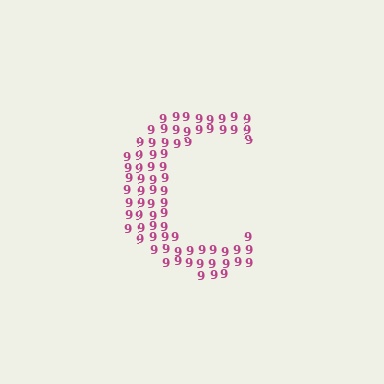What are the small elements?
The small elements are digit 9's.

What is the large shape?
The large shape is the letter C.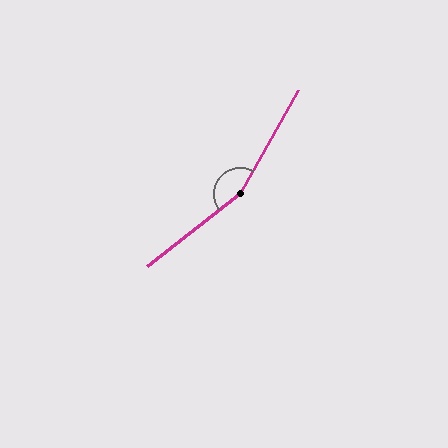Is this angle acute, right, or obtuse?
It is obtuse.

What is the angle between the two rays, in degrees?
Approximately 157 degrees.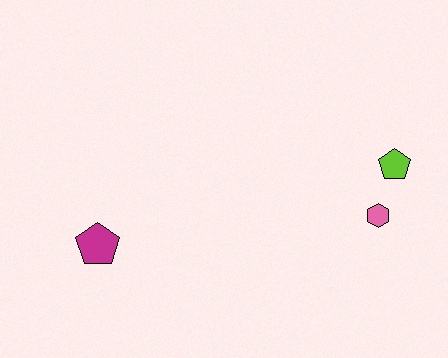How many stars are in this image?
There are no stars.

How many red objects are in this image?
There are no red objects.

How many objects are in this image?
There are 3 objects.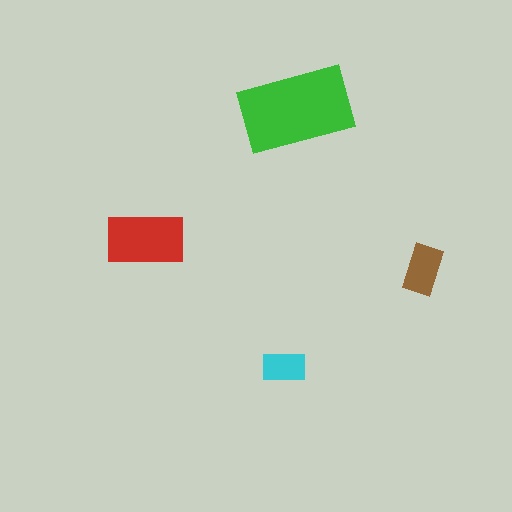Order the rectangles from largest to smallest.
the green one, the red one, the brown one, the cyan one.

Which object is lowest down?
The cyan rectangle is bottommost.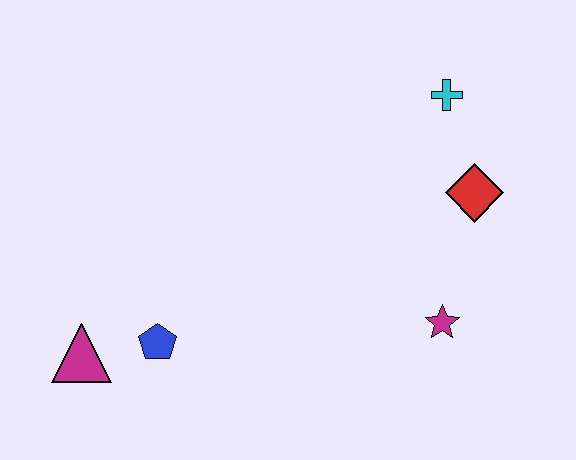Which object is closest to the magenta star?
The red diamond is closest to the magenta star.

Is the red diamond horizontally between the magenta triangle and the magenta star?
No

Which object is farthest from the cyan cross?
The magenta triangle is farthest from the cyan cross.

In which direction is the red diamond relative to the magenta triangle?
The red diamond is to the right of the magenta triangle.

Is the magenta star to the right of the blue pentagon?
Yes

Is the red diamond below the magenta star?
No